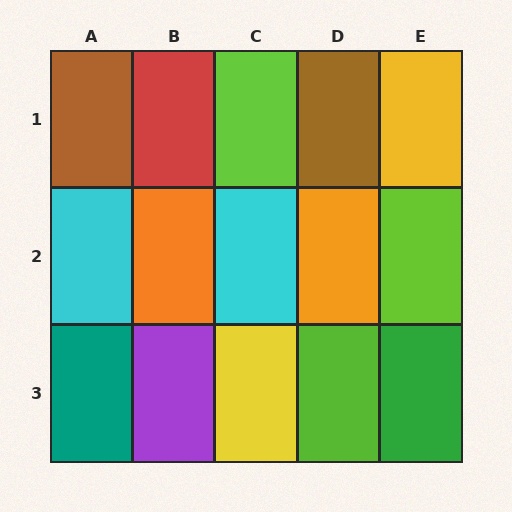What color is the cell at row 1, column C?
Lime.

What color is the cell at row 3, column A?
Teal.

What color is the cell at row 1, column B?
Red.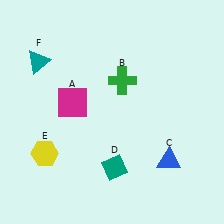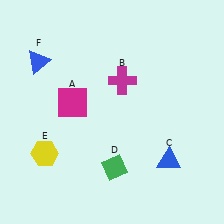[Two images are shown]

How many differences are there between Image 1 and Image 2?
There are 3 differences between the two images.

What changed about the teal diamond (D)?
In Image 1, D is teal. In Image 2, it changed to green.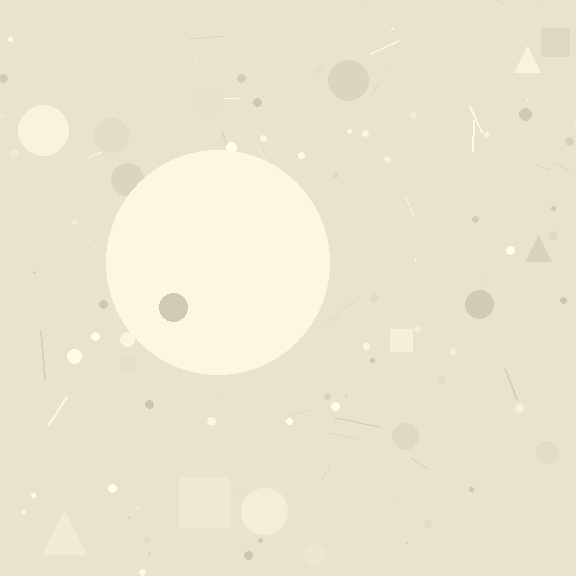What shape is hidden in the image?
A circle is hidden in the image.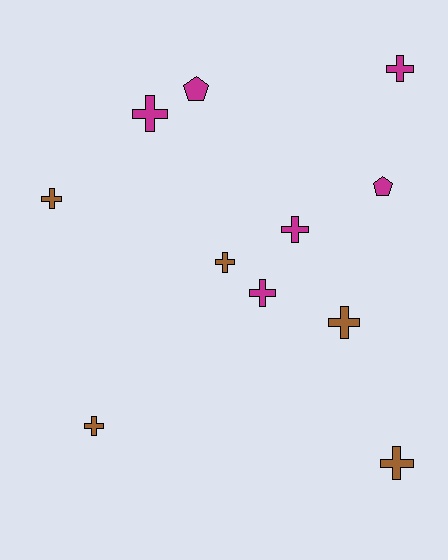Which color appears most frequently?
Magenta, with 6 objects.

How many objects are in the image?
There are 11 objects.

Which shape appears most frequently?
Cross, with 9 objects.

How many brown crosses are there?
There are 5 brown crosses.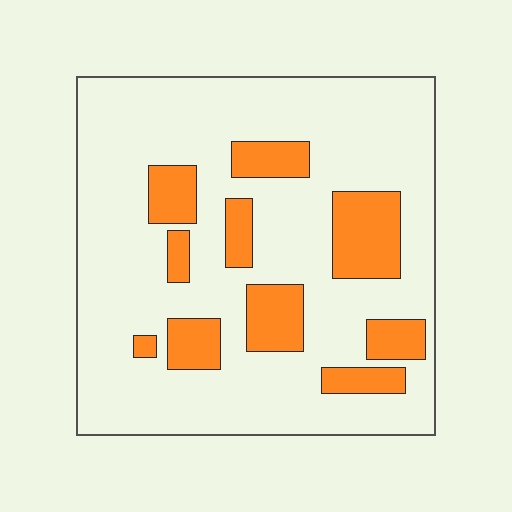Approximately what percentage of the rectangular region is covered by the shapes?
Approximately 20%.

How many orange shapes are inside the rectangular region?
10.